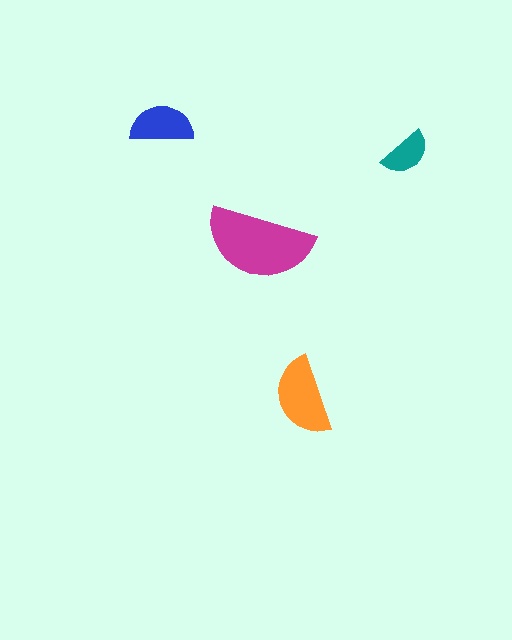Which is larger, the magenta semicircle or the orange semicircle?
The magenta one.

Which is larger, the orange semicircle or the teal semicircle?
The orange one.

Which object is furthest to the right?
The teal semicircle is rightmost.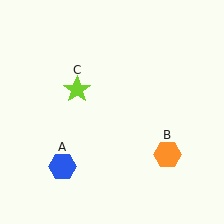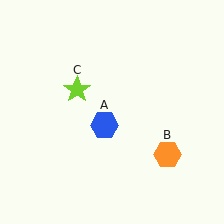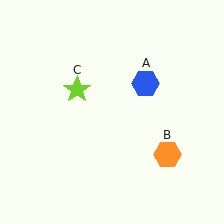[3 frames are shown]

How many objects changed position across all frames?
1 object changed position: blue hexagon (object A).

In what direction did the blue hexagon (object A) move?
The blue hexagon (object A) moved up and to the right.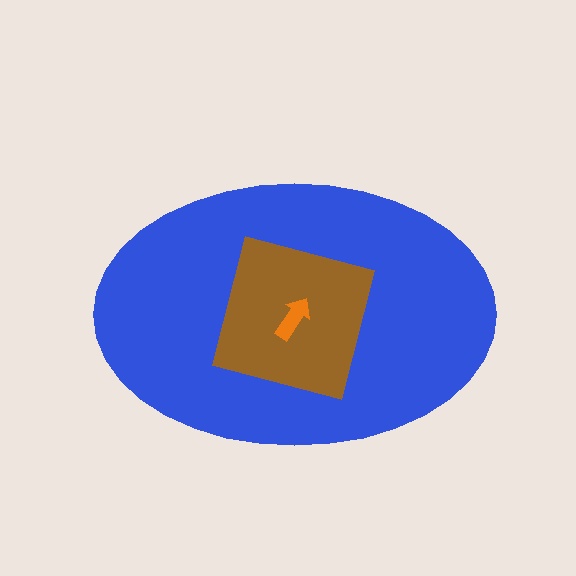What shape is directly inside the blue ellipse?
The brown square.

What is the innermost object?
The orange arrow.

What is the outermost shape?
The blue ellipse.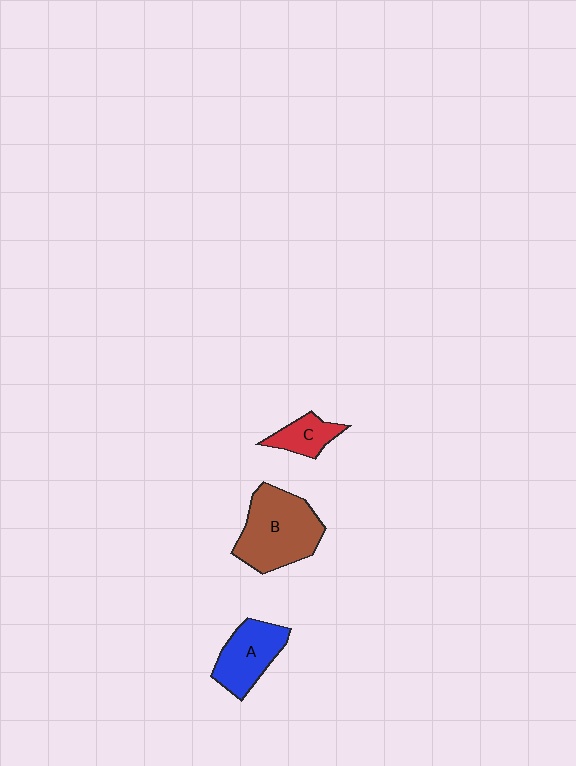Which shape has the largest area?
Shape B (brown).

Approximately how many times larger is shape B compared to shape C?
Approximately 2.6 times.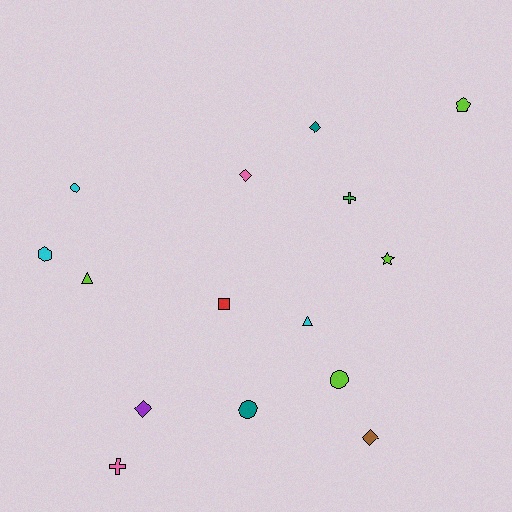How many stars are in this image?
There is 1 star.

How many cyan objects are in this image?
There are 3 cyan objects.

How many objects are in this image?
There are 15 objects.